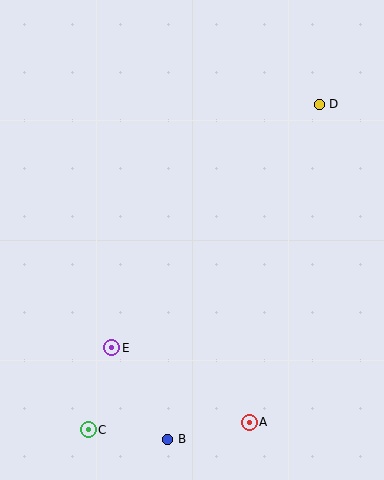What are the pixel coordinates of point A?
Point A is at (249, 422).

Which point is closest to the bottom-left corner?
Point C is closest to the bottom-left corner.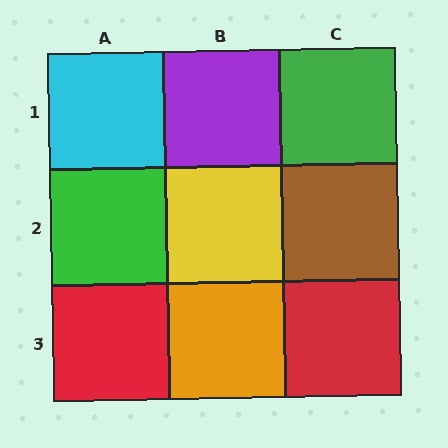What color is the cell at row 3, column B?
Orange.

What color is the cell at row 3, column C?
Red.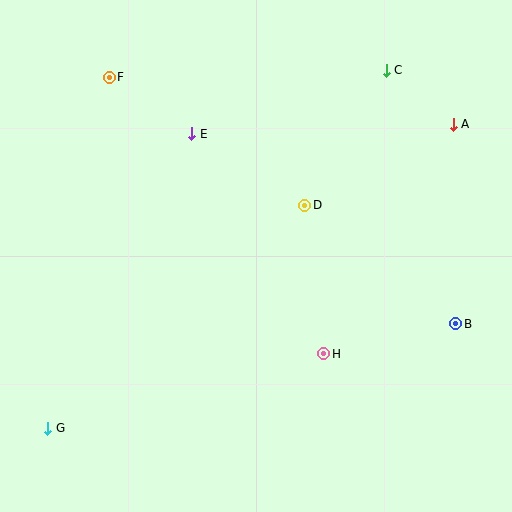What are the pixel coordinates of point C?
Point C is at (386, 70).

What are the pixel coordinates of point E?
Point E is at (192, 134).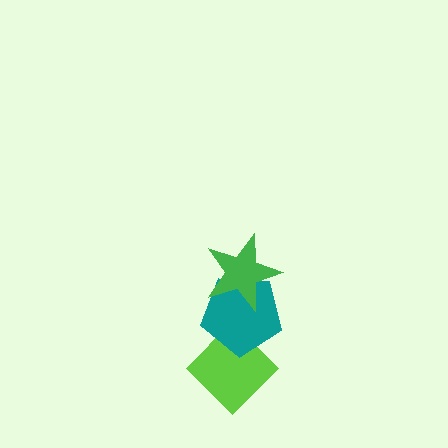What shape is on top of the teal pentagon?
The green star is on top of the teal pentagon.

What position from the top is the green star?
The green star is 1st from the top.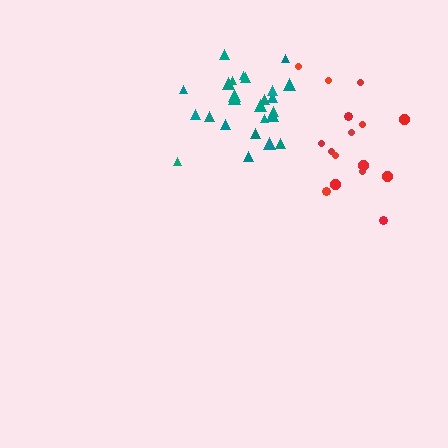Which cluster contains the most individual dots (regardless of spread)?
Teal (25).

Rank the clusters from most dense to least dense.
teal, red.